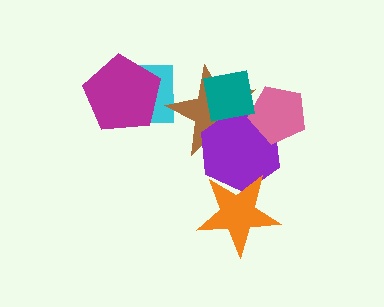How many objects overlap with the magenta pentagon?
1 object overlaps with the magenta pentagon.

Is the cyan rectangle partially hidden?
Yes, it is partially covered by another shape.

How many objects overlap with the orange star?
1 object overlaps with the orange star.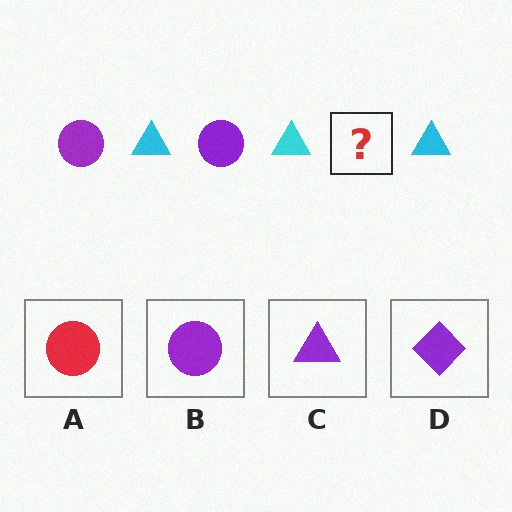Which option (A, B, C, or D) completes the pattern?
B.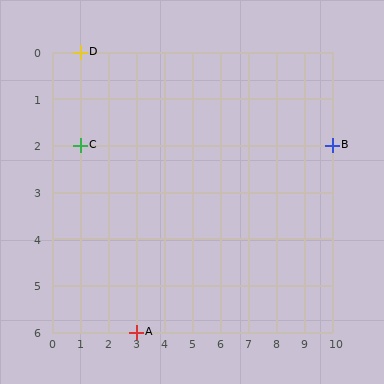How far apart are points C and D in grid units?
Points C and D are 2 rows apart.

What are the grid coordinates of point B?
Point B is at grid coordinates (10, 2).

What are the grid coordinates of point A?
Point A is at grid coordinates (3, 6).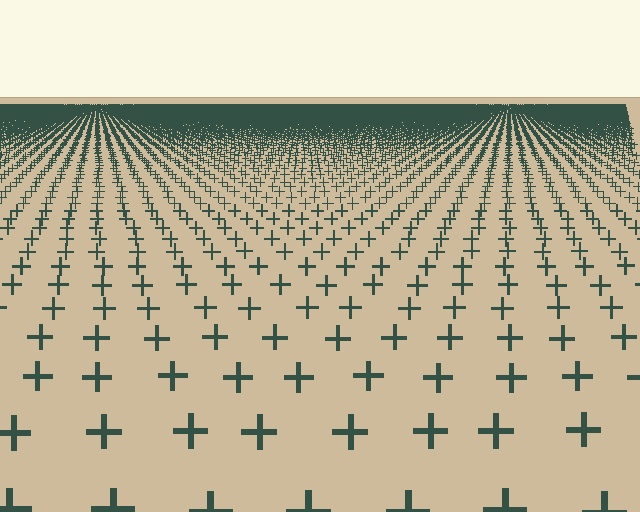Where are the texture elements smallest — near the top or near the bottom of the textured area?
Near the top.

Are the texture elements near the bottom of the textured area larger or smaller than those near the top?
Larger. Near the bottom, elements are closer to the viewer and appear at a bigger on-screen size.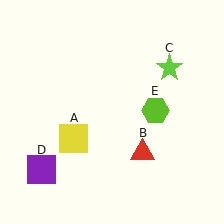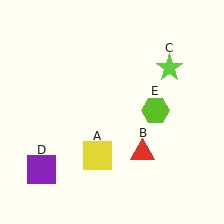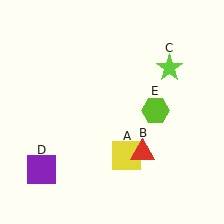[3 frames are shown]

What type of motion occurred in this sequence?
The yellow square (object A) rotated counterclockwise around the center of the scene.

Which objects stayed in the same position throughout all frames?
Red triangle (object B) and lime star (object C) and purple square (object D) and lime hexagon (object E) remained stationary.